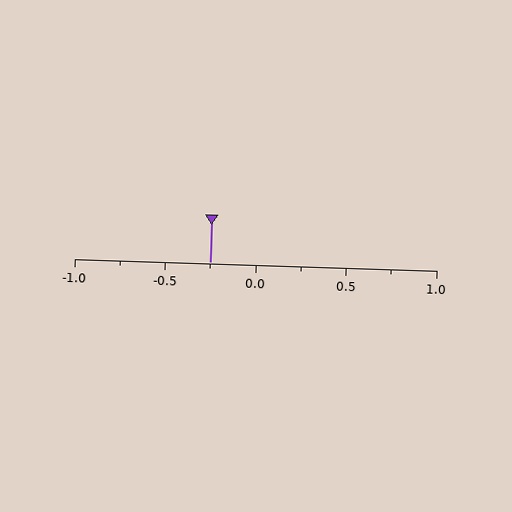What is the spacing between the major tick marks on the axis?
The major ticks are spaced 0.5 apart.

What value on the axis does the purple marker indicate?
The marker indicates approximately -0.25.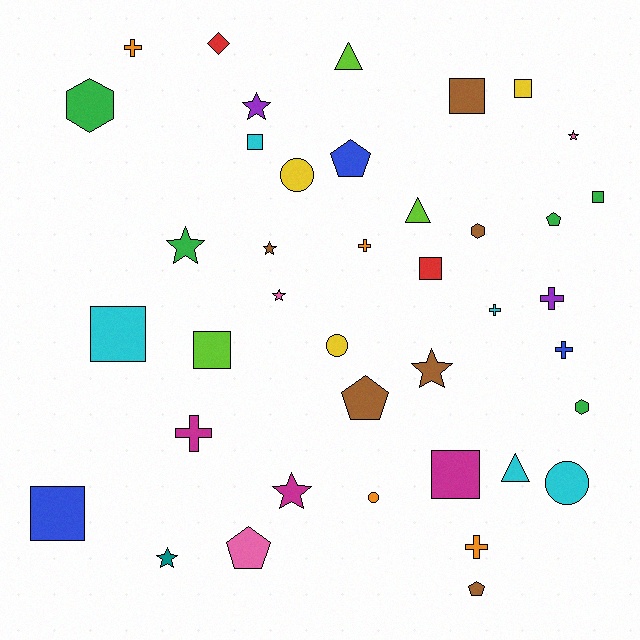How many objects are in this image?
There are 40 objects.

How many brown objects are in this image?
There are 6 brown objects.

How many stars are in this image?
There are 8 stars.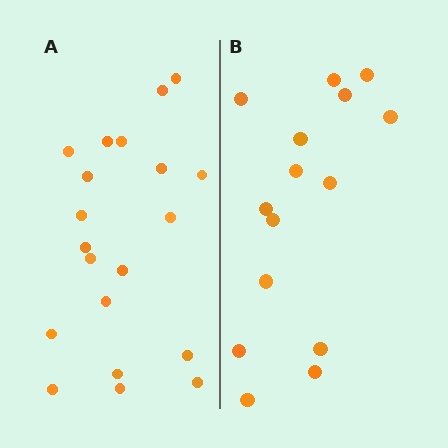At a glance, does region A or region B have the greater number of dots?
Region A (the left region) has more dots.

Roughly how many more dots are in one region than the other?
Region A has about 5 more dots than region B.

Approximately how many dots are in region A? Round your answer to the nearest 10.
About 20 dots.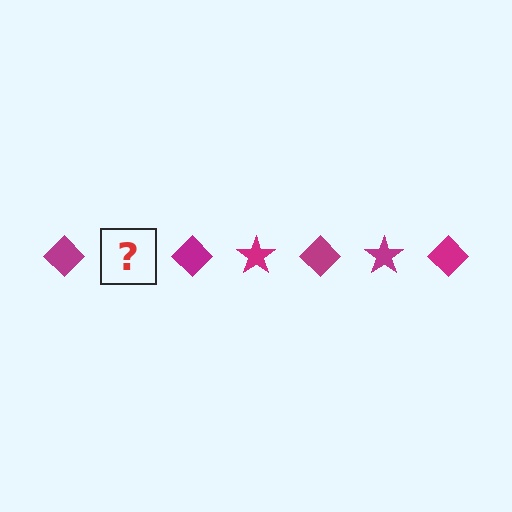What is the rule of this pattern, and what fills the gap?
The rule is that the pattern cycles through diamond, star shapes in magenta. The gap should be filled with a magenta star.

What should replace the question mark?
The question mark should be replaced with a magenta star.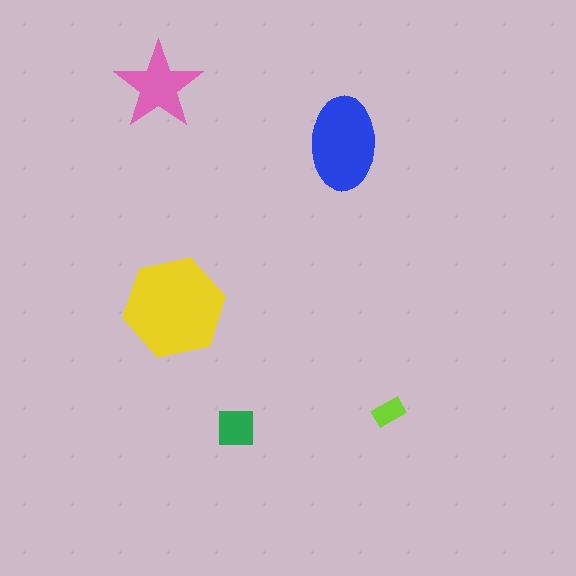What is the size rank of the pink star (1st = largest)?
3rd.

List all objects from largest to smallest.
The yellow hexagon, the blue ellipse, the pink star, the green square, the lime rectangle.